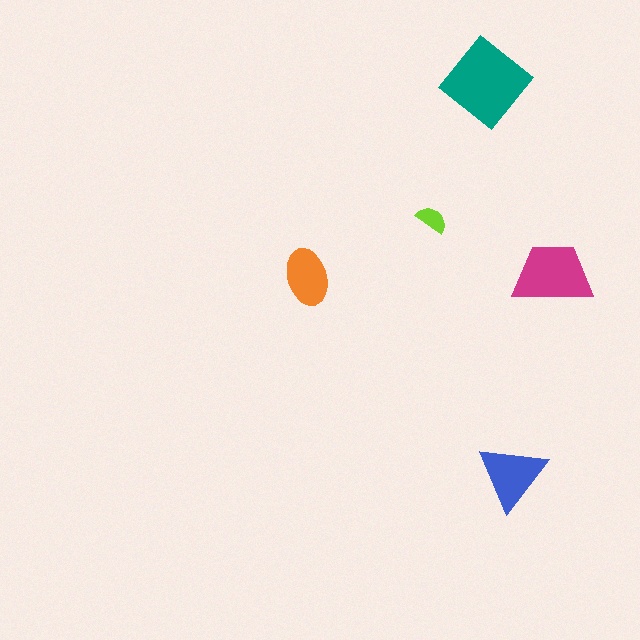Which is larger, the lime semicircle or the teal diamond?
The teal diamond.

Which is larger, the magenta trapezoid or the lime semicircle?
The magenta trapezoid.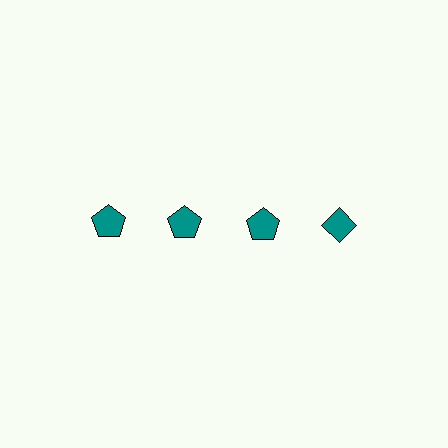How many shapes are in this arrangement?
There are 4 shapes arranged in a grid pattern.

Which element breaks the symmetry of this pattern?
The teal diamond in the top row, second from right column breaks the symmetry. All other shapes are teal pentagons.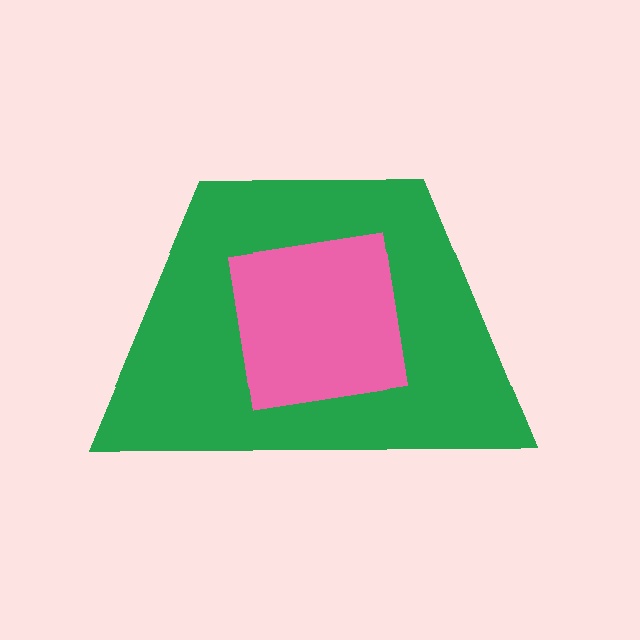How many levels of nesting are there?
2.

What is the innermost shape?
The pink square.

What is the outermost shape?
The green trapezoid.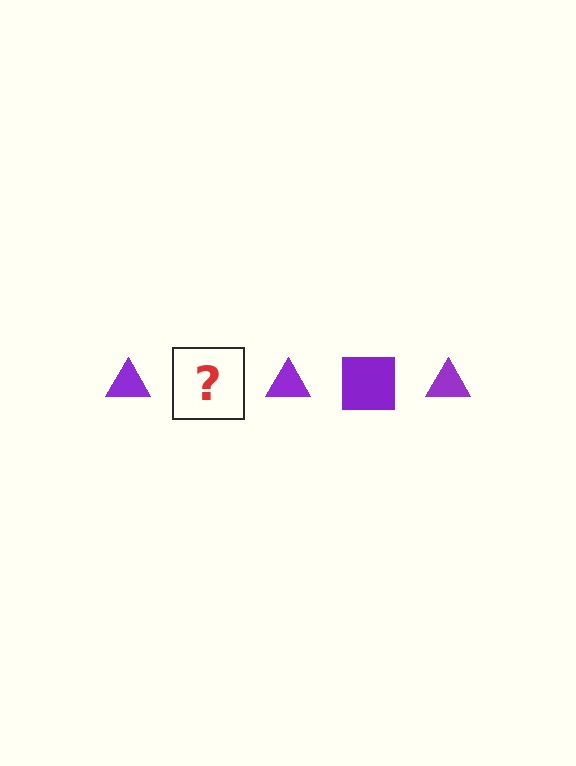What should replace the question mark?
The question mark should be replaced with a purple square.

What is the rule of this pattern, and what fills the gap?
The rule is that the pattern cycles through triangle, square shapes in purple. The gap should be filled with a purple square.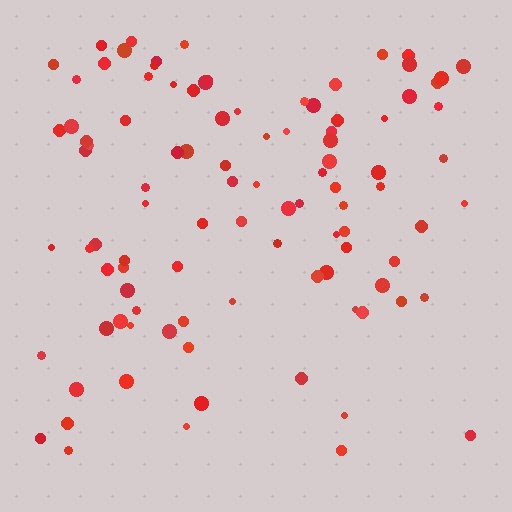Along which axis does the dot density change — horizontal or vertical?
Vertical.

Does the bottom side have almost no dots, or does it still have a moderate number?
Still a moderate number, just noticeably fewer than the top.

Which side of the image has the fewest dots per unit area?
The bottom.